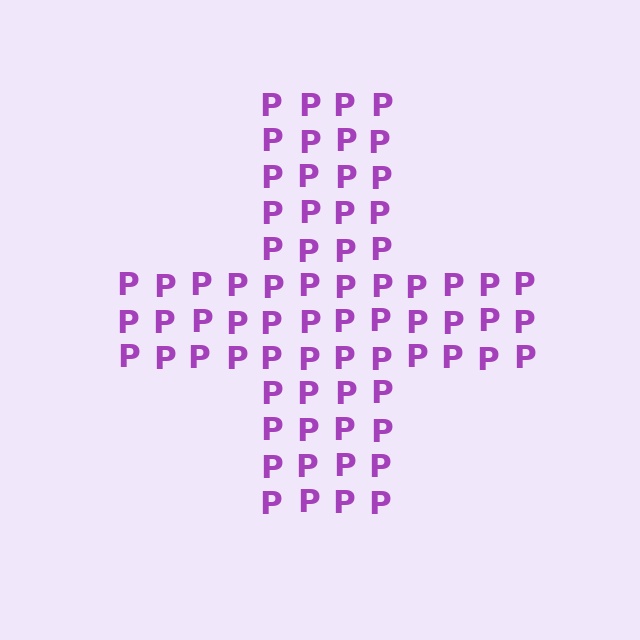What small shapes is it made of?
It is made of small letter P's.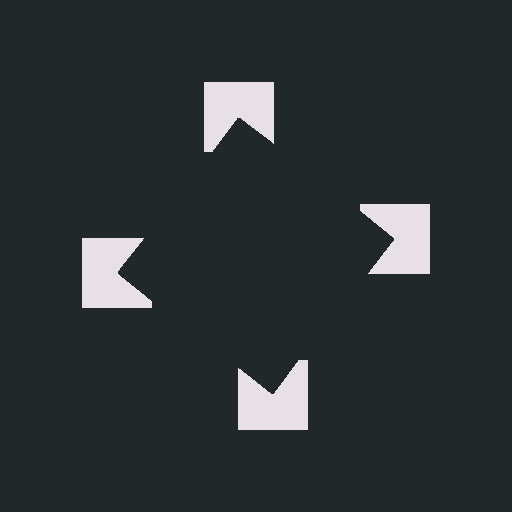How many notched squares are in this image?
There are 4 — one at each vertex of the illusory square.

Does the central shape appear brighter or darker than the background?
It typically appears slightly darker than the background, even though no actual brightness change is drawn.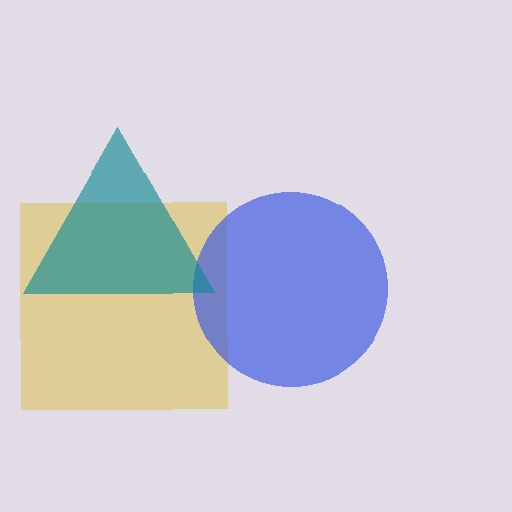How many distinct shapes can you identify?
There are 3 distinct shapes: a yellow square, a blue circle, a teal triangle.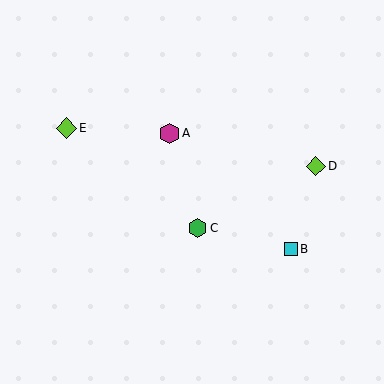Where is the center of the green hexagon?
The center of the green hexagon is at (198, 228).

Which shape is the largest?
The magenta hexagon (labeled A) is the largest.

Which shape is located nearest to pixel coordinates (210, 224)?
The green hexagon (labeled C) at (198, 228) is nearest to that location.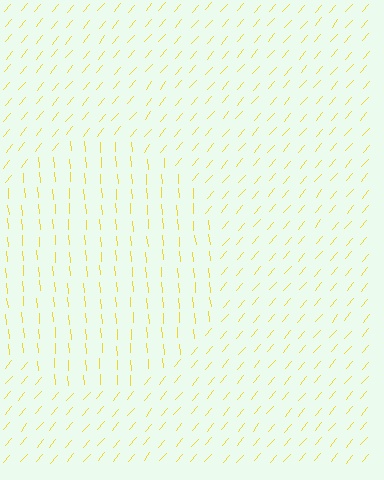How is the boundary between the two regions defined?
The boundary is defined purely by a change in line orientation (approximately 45 degrees difference). All lines are the same color and thickness.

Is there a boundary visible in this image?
Yes, there is a texture boundary formed by a change in line orientation.